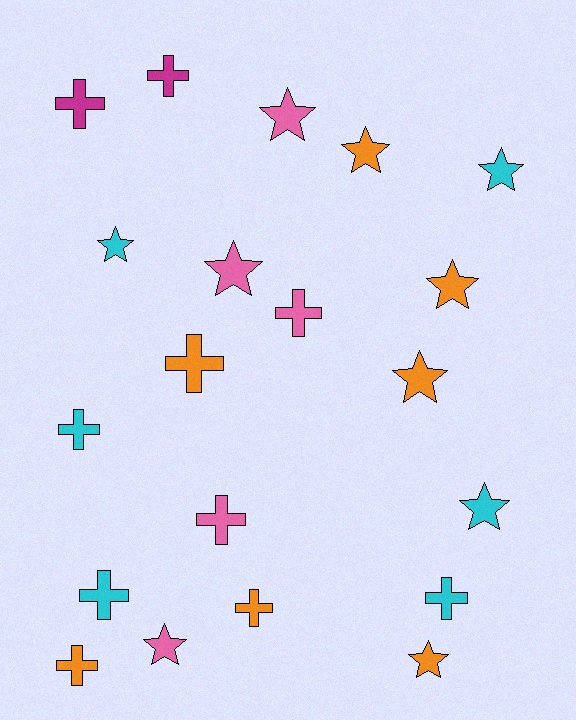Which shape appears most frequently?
Cross, with 10 objects.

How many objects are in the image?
There are 20 objects.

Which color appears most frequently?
Orange, with 7 objects.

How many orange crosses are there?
There are 3 orange crosses.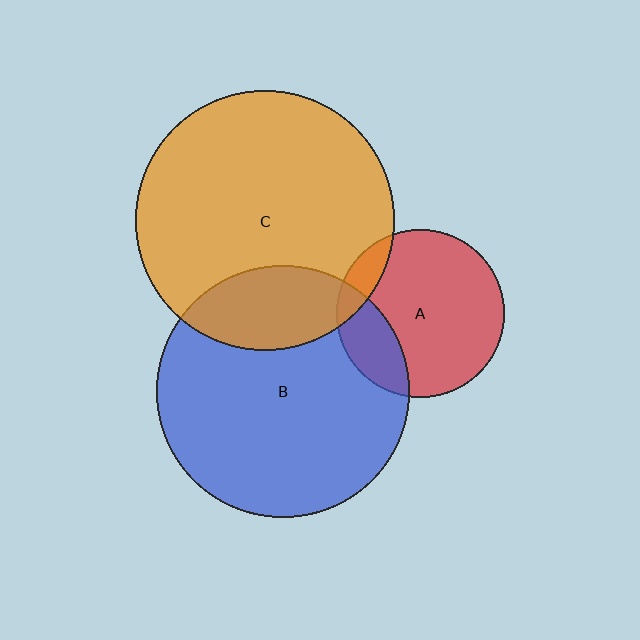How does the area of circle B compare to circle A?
Approximately 2.3 times.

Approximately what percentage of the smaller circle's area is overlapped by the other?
Approximately 20%.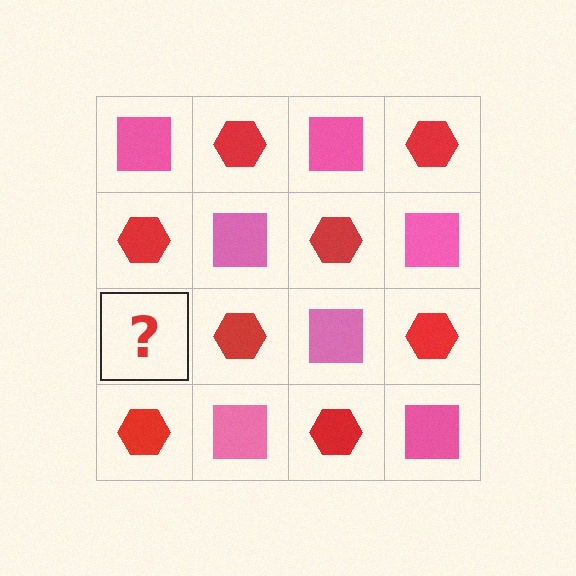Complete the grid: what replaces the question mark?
The question mark should be replaced with a pink square.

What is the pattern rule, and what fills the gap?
The rule is that it alternates pink square and red hexagon in a checkerboard pattern. The gap should be filled with a pink square.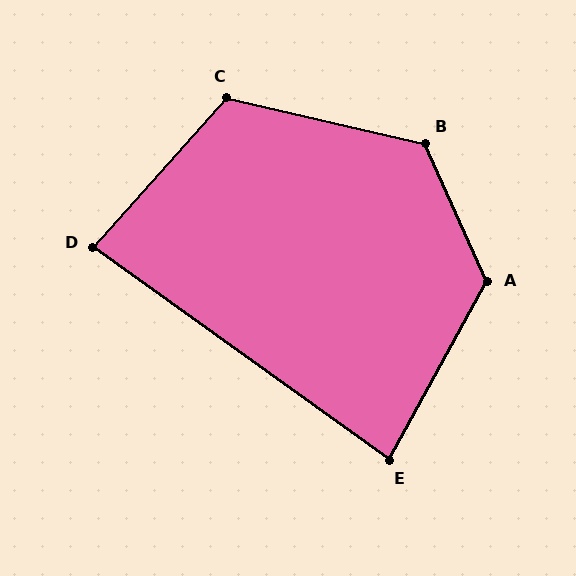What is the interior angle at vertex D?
Approximately 84 degrees (acute).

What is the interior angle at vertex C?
Approximately 119 degrees (obtuse).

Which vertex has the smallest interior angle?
E, at approximately 83 degrees.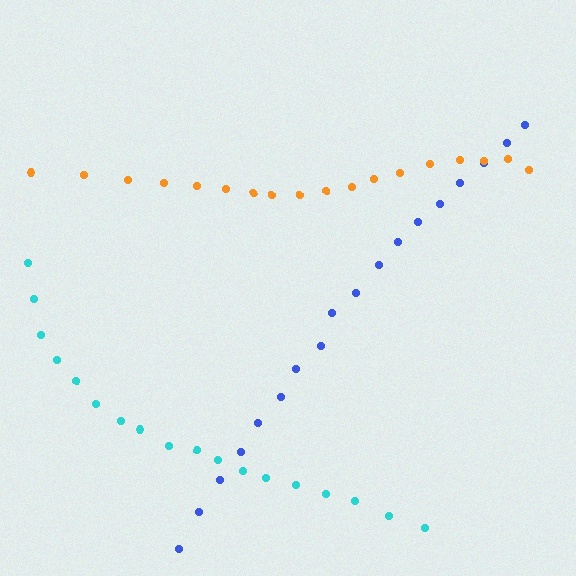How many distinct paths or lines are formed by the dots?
There are 3 distinct paths.